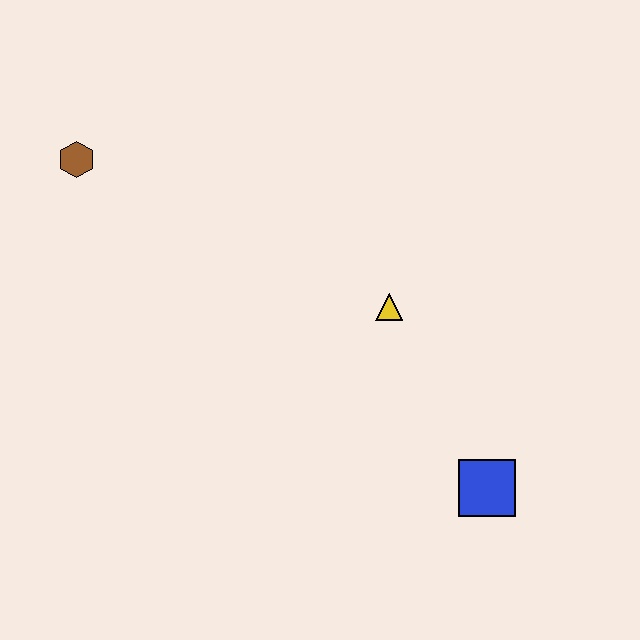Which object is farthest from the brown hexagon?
The blue square is farthest from the brown hexagon.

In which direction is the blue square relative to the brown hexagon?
The blue square is to the right of the brown hexagon.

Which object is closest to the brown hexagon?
The yellow triangle is closest to the brown hexagon.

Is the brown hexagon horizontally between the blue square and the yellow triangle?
No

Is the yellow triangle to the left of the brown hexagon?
No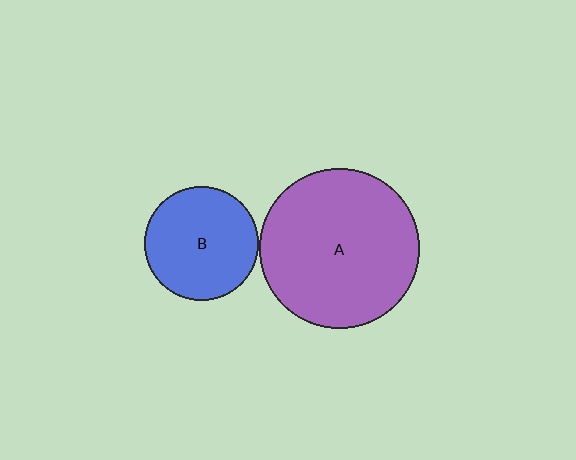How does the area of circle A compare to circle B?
Approximately 1.9 times.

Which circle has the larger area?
Circle A (purple).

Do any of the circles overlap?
No, none of the circles overlap.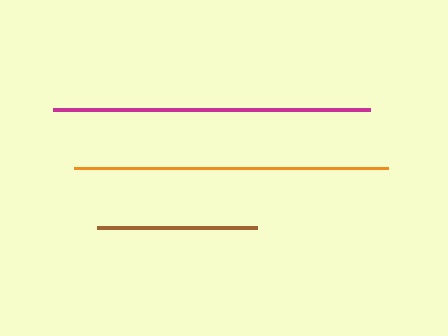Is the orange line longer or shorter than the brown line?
The orange line is longer than the brown line.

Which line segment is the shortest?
The brown line is the shortest at approximately 160 pixels.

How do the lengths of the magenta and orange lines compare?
The magenta and orange lines are approximately the same length.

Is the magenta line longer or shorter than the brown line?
The magenta line is longer than the brown line.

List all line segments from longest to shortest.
From longest to shortest: magenta, orange, brown.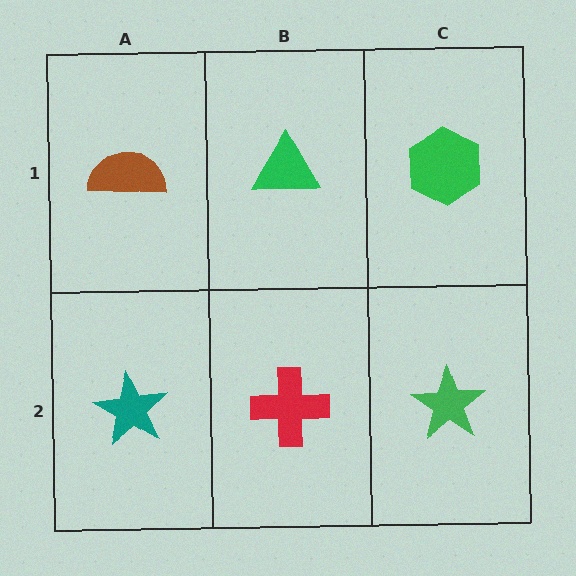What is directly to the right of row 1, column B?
A green hexagon.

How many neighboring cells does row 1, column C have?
2.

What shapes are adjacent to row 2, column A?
A brown semicircle (row 1, column A), a red cross (row 2, column B).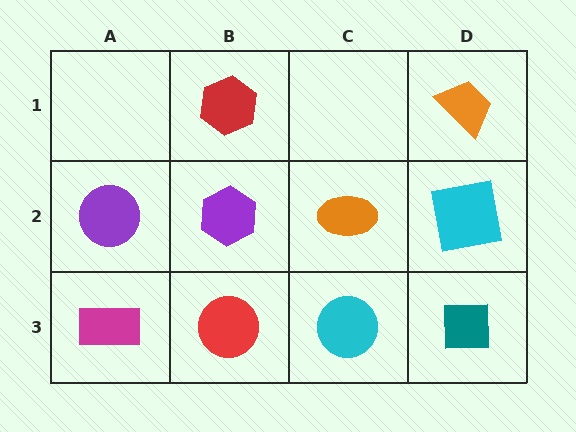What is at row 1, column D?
An orange trapezoid.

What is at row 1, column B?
A red hexagon.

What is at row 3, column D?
A teal square.